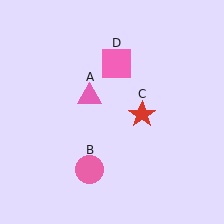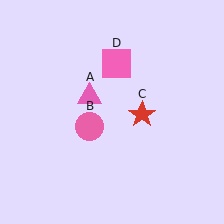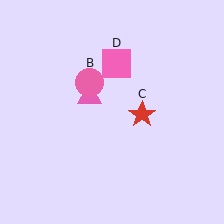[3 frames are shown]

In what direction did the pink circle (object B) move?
The pink circle (object B) moved up.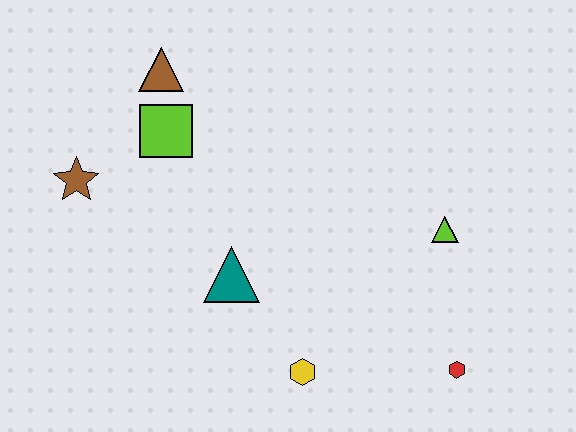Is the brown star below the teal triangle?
No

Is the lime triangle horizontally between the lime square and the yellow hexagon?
No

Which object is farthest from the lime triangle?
The brown star is farthest from the lime triangle.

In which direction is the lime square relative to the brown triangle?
The lime square is below the brown triangle.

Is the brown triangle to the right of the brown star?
Yes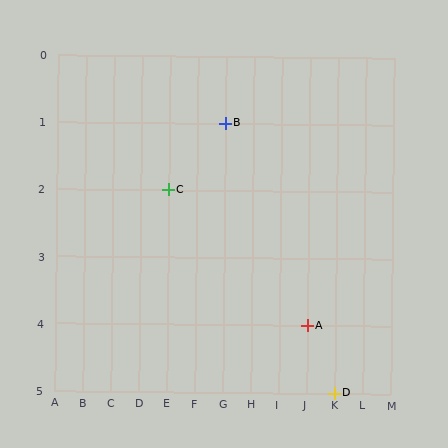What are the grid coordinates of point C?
Point C is at grid coordinates (E, 2).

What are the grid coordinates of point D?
Point D is at grid coordinates (K, 5).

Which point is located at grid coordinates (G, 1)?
Point B is at (G, 1).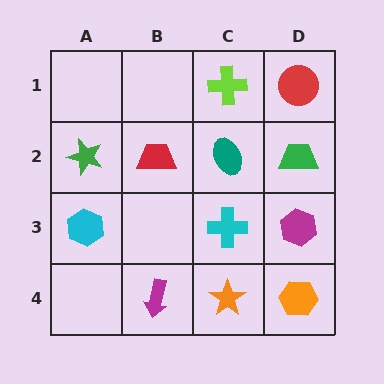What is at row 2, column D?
A green trapezoid.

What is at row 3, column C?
A cyan cross.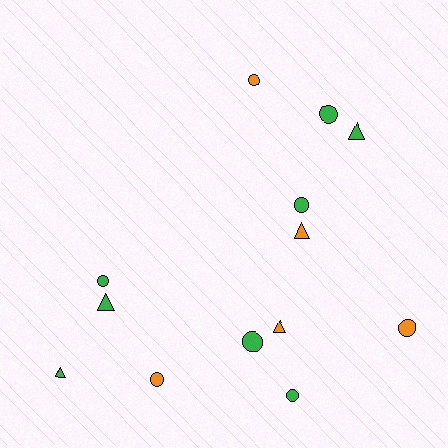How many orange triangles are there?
There are 2 orange triangles.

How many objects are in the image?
There are 13 objects.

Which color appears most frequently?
Green, with 8 objects.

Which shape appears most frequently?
Circle, with 8 objects.